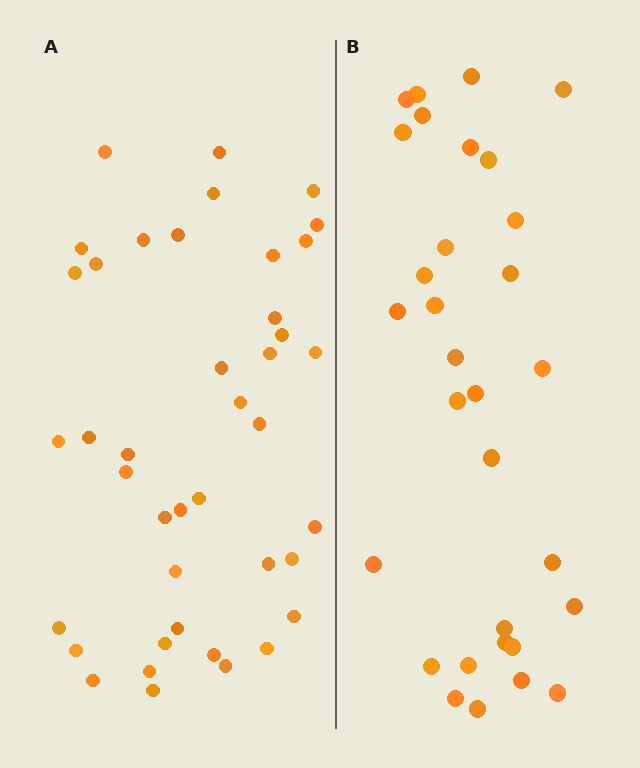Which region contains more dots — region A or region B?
Region A (the left region) has more dots.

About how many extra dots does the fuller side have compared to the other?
Region A has roughly 10 or so more dots than region B.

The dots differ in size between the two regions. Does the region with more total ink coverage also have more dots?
No. Region B has more total ink coverage because its dots are larger, but region A actually contains more individual dots. Total area can be misleading — the number of items is what matters here.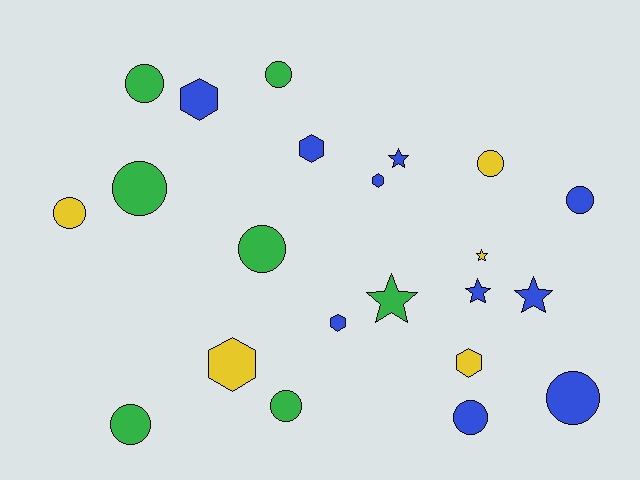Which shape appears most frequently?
Circle, with 11 objects.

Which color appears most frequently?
Blue, with 10 objects.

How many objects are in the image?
There are 22 objects.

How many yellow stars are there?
There is 1 yellow star.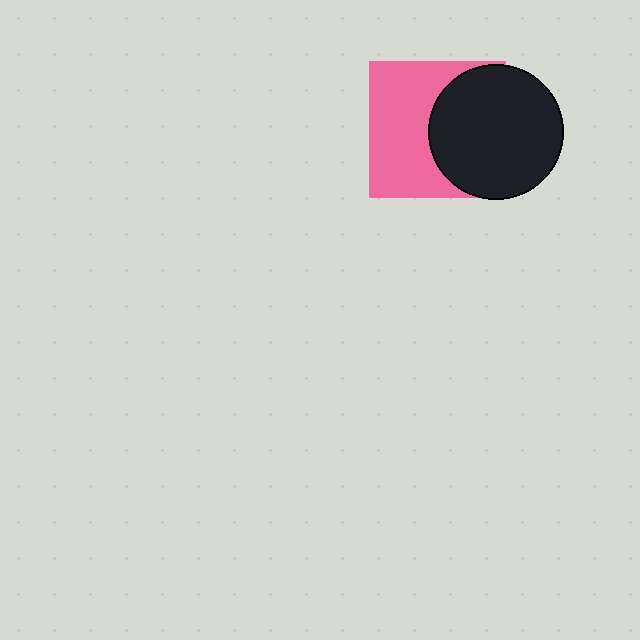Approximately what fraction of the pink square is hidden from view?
Roughly 46% of the pink square is hidden behind the black circle.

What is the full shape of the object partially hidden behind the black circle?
The partially hidden object is a pink square.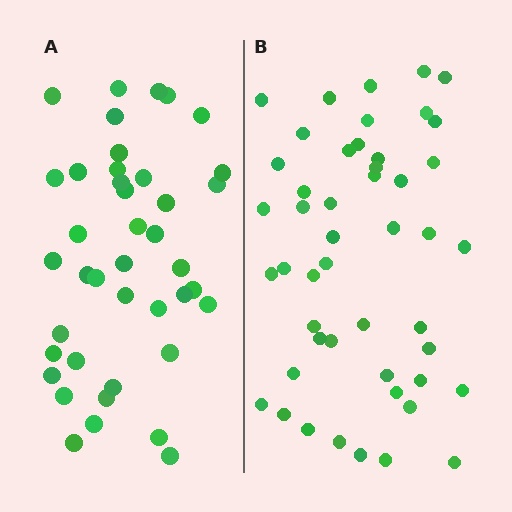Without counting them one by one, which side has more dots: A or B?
Region B (the right region) has more dots.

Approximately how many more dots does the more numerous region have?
Region B has roughly 8 or so more dots than region A.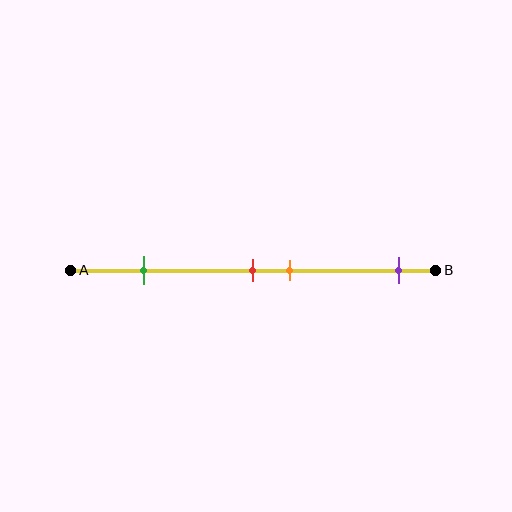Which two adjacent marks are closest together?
The red and orange marks are the closest adjacent pair.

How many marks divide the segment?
There are 4 marks dividing the segment.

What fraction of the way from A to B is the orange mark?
The orange mark is approximately 60% (0.6) of the way from A to B.